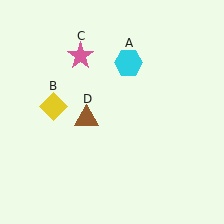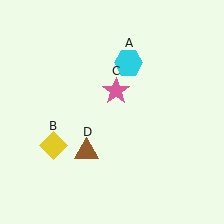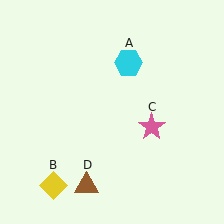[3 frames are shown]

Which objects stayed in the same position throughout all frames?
Cyan hexagon (object A) remained stationary.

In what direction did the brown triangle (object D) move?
The brown triangle (object D) moved down.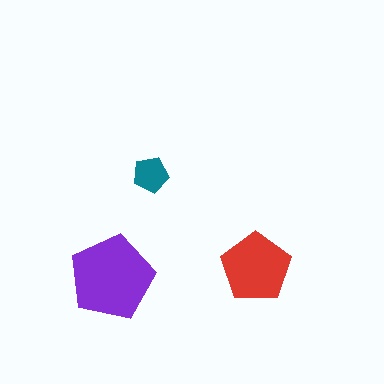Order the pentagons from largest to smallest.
the purple one, the red one, the teal one.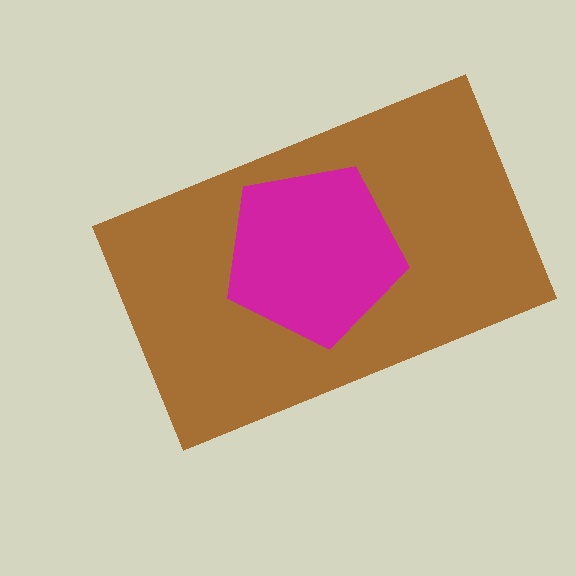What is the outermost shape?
The brown rectangle.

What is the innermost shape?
The magenta pentagon.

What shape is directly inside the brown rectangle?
The magenta pentagon.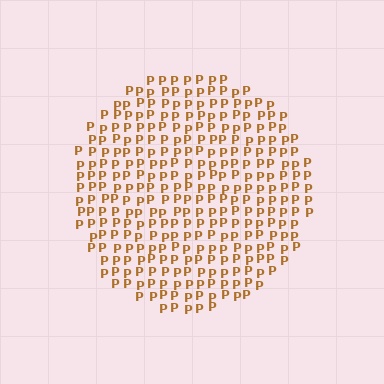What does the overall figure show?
The overall figure shows a circle.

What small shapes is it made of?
It is made of small letter P's.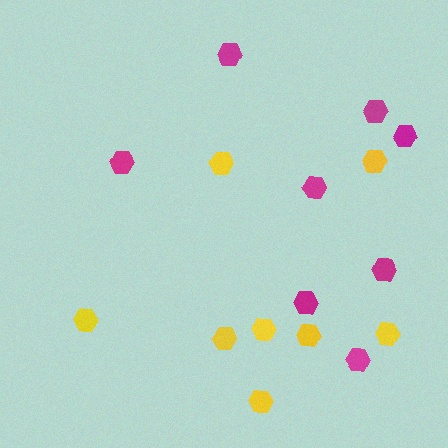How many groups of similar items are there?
There are 2 groups: one group of yellow hexagons (8) and one group of magenta hexagons (8).